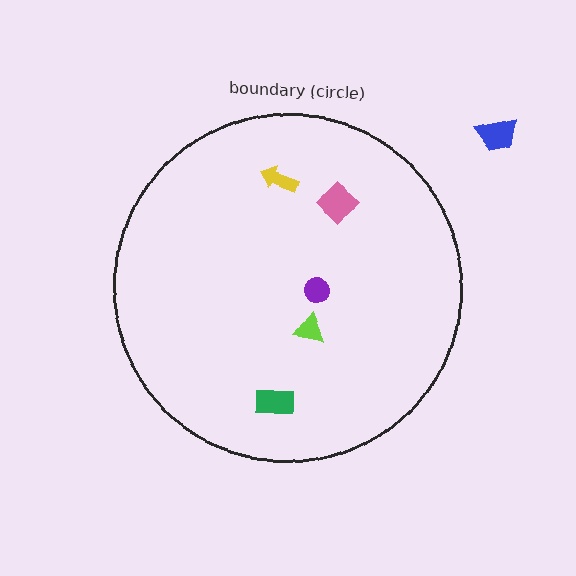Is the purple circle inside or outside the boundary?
Inside.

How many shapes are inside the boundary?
5 inside, 1 outside.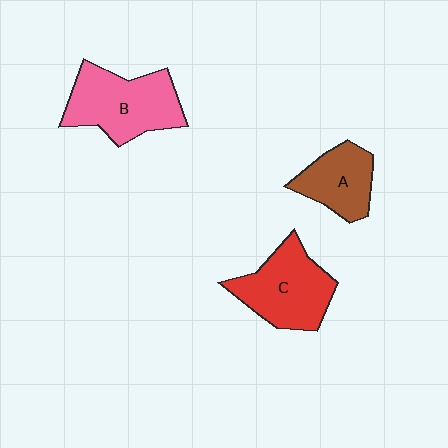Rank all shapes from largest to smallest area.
From largest to smallest: B (pink), C (red), A (brown).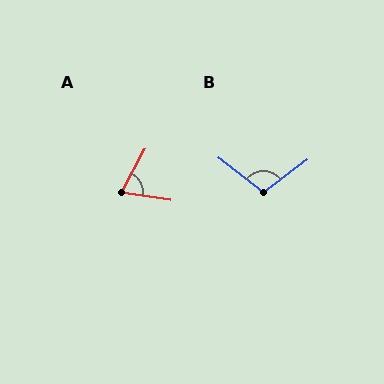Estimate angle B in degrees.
Approximately 105 degrees.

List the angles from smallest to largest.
A (70°), B (105°).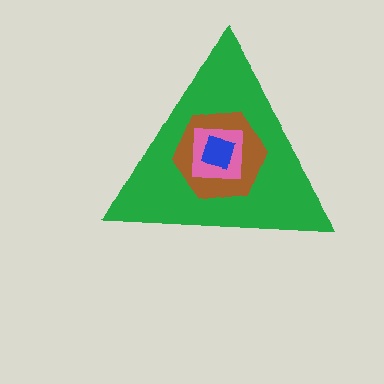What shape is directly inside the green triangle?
The brown hexagon.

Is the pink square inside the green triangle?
Yes.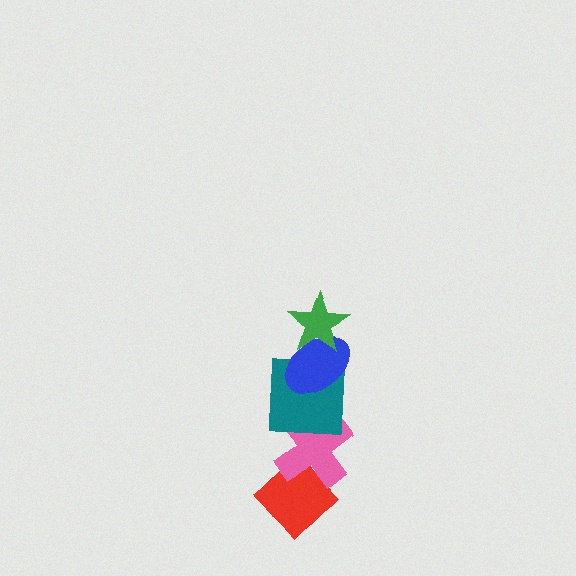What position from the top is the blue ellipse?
The blue ellipse is 2nd from the top.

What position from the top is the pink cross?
The pink cross is 4th from the top.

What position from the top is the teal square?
The teal square is 3rd from the top.